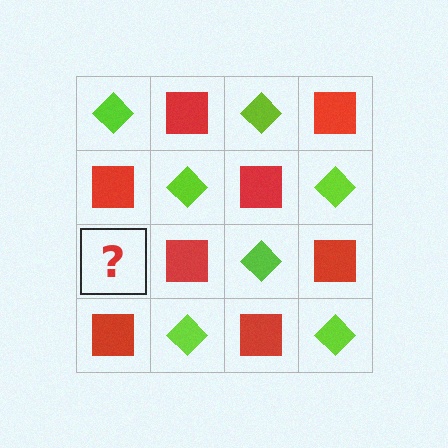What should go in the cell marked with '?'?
The missing cell should contain a lime diamond.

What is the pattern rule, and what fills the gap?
The rule is that it alternates lime diamond and red square in a checkerboard pattern. The gap should be filled with a lime diamond.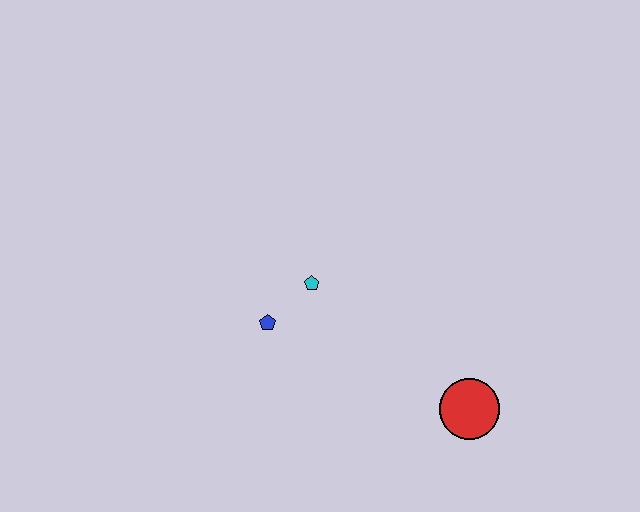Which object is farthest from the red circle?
The blue pentagon is farthest from the red circle.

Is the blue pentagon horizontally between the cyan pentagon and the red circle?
No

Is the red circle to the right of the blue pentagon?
Yes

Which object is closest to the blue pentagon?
The cyan pentagon is closest to the blue pentagon.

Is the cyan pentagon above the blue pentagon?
Yes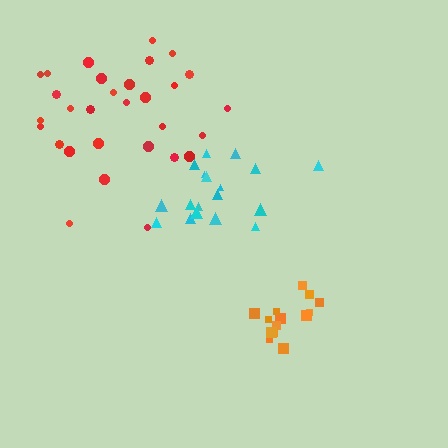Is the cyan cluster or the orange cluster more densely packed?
Orange.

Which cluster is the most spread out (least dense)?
Red.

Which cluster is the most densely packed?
Orange.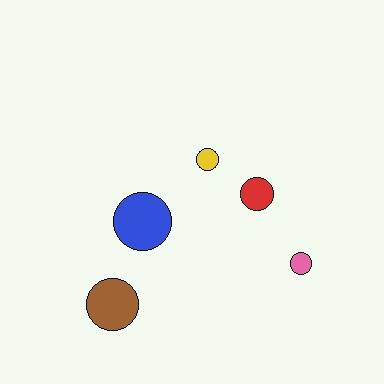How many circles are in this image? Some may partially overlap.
There are 5 circles.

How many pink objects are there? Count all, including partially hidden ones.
There is 1 pink object.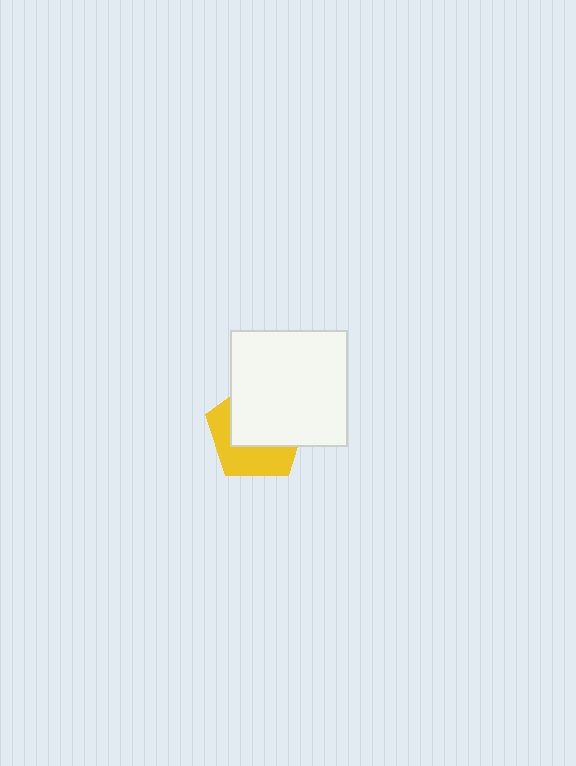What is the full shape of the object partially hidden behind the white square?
The partially hidden object is a yellow pentagon.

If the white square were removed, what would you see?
You would see the complete yellow pentagon.